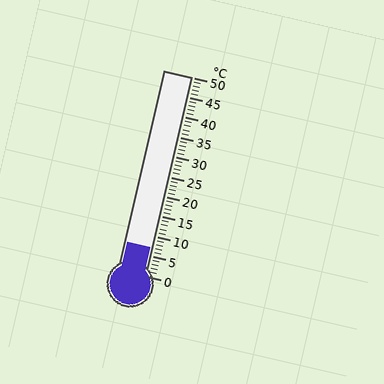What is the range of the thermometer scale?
The thermometer scale ranges from 0°C to 50°C.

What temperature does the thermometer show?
The thermometer shows approximately 7°C.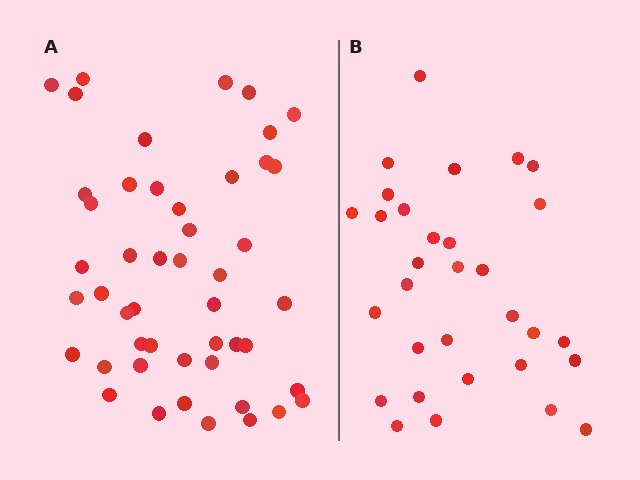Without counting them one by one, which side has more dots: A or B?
Region A (the left region) has more dots.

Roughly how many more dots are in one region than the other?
Region A has approximately 15 more dots than region B.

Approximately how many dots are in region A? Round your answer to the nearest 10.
About 50 dots. (The exact count is 48, which rounds to 50.)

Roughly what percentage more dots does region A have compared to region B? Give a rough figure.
About 55% more.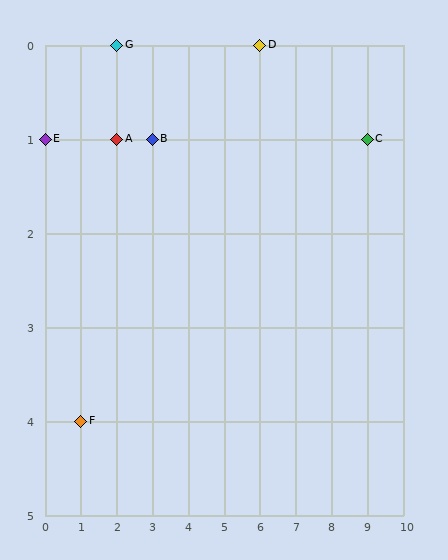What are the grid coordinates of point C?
Point C is at grid coordinates (9, 1).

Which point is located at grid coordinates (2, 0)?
Point G is at (2, 0).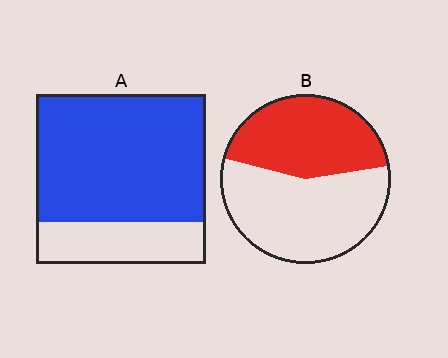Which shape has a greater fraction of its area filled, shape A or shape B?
Shape A.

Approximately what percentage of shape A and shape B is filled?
A is approximately 75% and B is approximately 45%.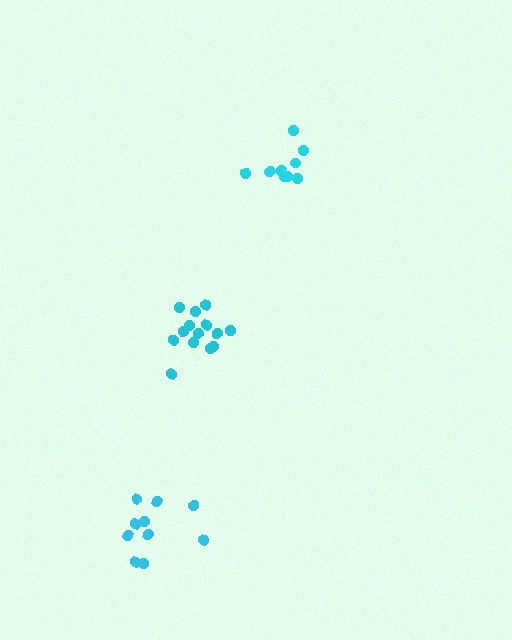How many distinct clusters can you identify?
There are 3 distinct clusters.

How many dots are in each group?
Group 1: 14 dots, Group 2: 10 dots, Group 3: 9 dots (33 total).